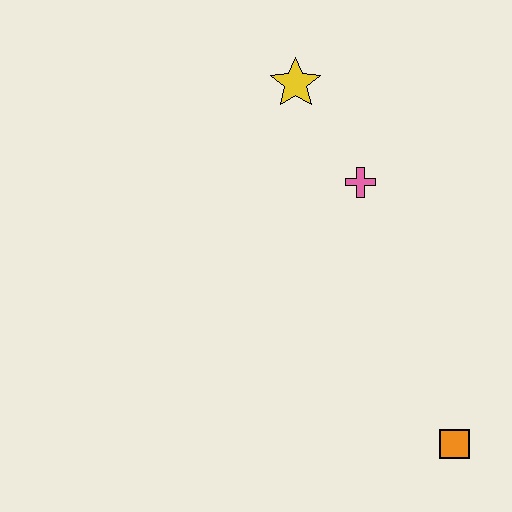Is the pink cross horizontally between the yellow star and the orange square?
Yes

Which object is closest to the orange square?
The pink cross is closest to the orange square.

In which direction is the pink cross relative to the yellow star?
The pink cross is below the yellow star.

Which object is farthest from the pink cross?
The orange square is farthest from the pink cross.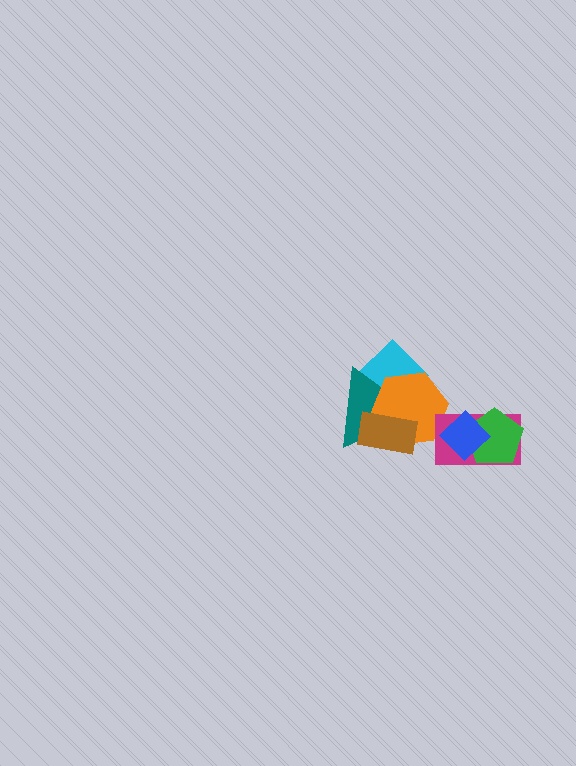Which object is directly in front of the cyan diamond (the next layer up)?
The teal triangle is directly in front of the cyan diamond.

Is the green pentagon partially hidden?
Yes, it is partially covered by another shape.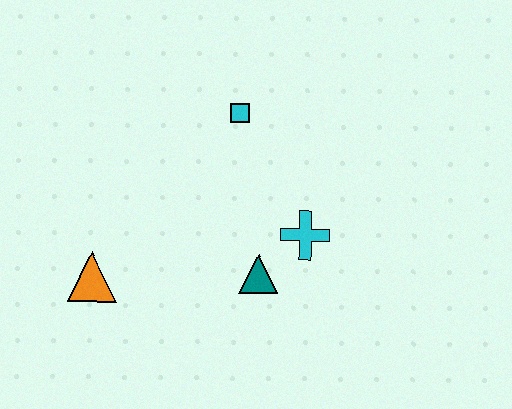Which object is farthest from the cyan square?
The orange triangle is farthest from the cyan square.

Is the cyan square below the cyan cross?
No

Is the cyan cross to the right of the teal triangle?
Yes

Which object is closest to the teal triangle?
The cyan cross is closest to the teal triangle.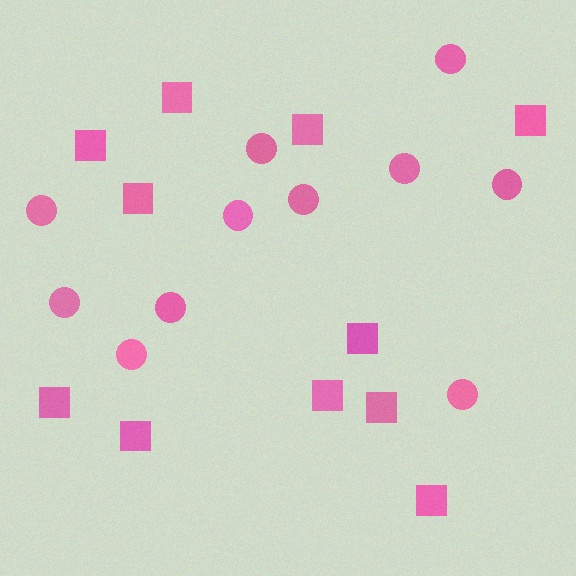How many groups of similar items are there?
There are 2 groups: one group of circles (11) and one group of squares (11).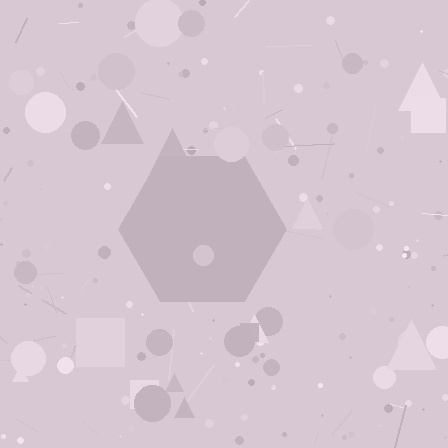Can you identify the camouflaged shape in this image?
The camouflaged shape is a hexagon.